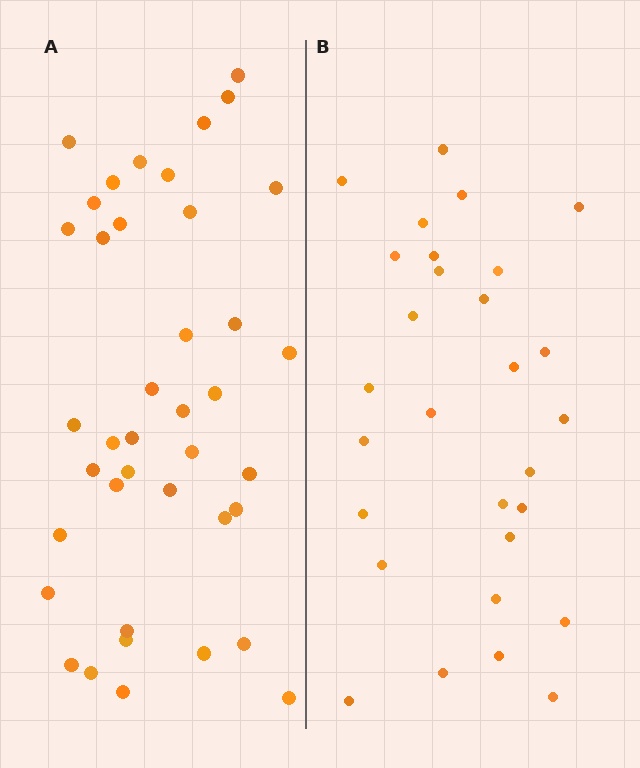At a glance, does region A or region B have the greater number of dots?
Region A (the left region) has more dots.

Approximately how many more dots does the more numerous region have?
Region A has roughly 12 or so more dots than region B.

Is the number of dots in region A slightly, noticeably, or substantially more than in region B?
Region A has noticeably more, but not dramatically so. The ratio is roughly 1.4 to 1.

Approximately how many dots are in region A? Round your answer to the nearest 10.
About 40 dots.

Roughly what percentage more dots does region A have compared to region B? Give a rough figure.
About 40% more.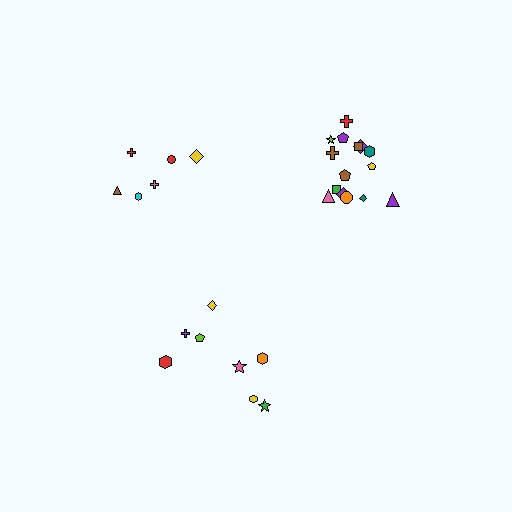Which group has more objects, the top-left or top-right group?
The top-right group.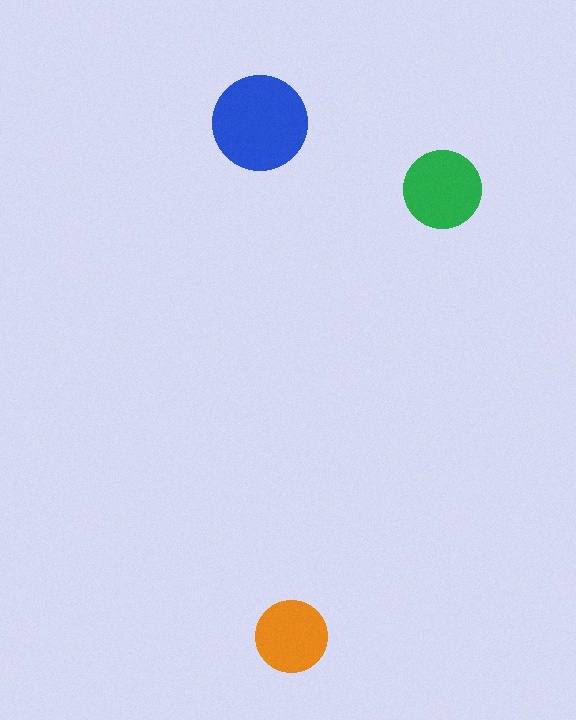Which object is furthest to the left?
The blue circle is leftmost.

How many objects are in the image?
There are 3 objects in the image.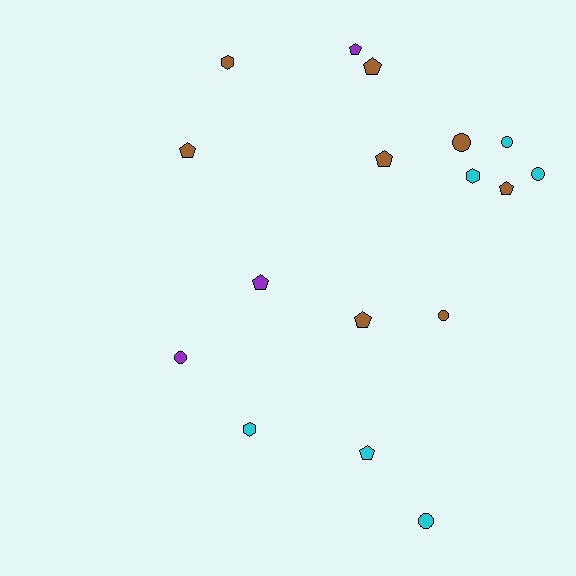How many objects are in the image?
There are 17 objects.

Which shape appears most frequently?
Pentagon, with 8 objects.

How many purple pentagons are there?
There are 2 purple pentagons.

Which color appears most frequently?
Brown, with 8 objects.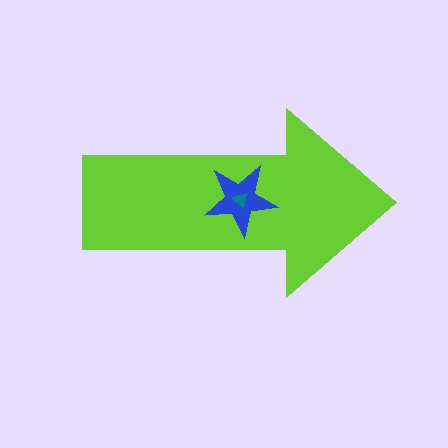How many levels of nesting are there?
3.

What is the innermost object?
The teal triangle.